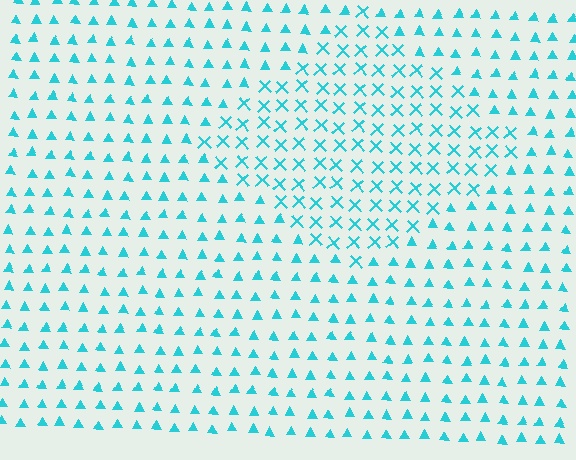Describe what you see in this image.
The image is filled with small cyan elements arranged in a uniform grid. A diamond-shaped region contains X marks, while the surrounding area contains triangles. The boundary is defined purely by the change in element shape.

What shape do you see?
I see a diamond.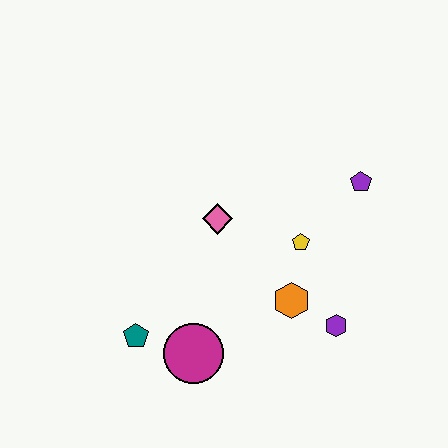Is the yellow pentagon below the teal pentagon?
No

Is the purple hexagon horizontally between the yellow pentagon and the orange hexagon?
No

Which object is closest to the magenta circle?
The teal pentagon is closest to the magenta circle.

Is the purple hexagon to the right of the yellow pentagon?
Yes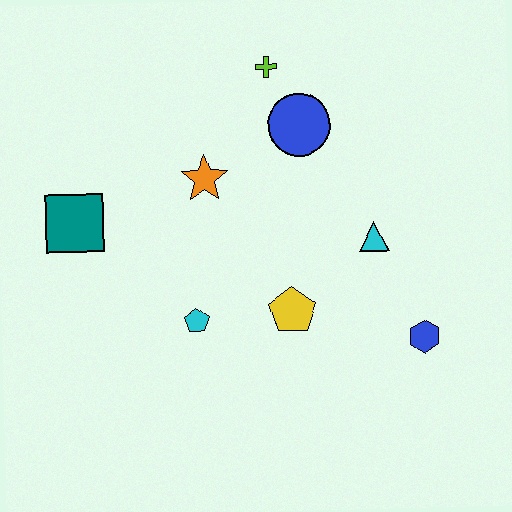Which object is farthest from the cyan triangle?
The teal square is farthest from the cyan triangle.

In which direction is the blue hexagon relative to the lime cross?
The blue hexagon is below the lime cross.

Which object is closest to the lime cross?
The blue circle is closest to the lime cross.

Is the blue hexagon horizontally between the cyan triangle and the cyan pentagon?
No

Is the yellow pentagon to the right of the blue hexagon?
No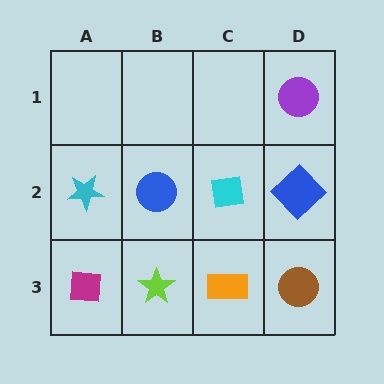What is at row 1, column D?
A purple circle.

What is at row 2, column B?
A blue circle.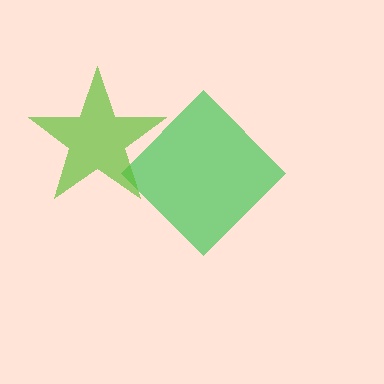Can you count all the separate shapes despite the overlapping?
Yes, there are 2 separate shapes.